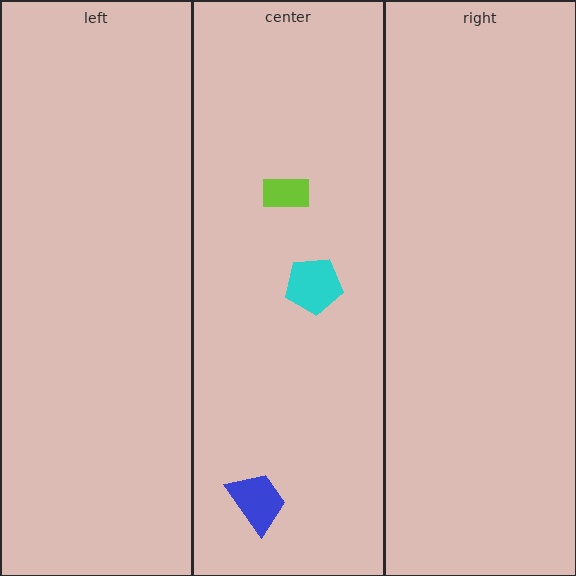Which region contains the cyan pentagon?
The center region.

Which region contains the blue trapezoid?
The center region.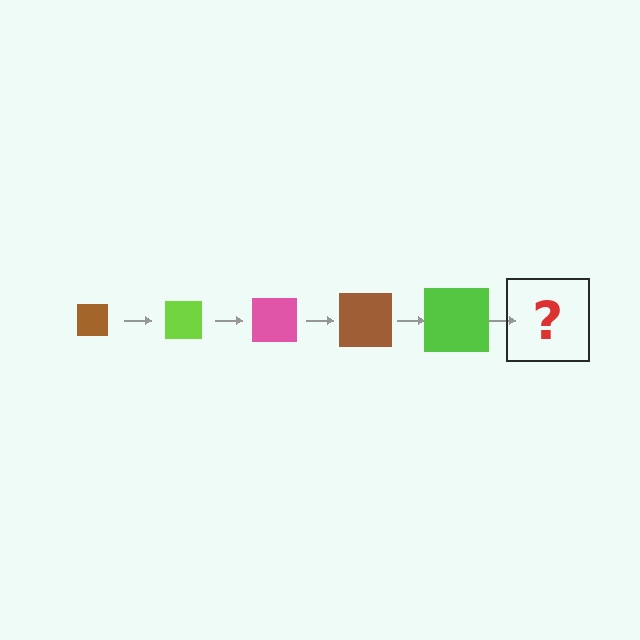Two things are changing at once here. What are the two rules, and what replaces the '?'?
The two rules are that the square grows larger each step and the color cycles through brown, lime, and pink. The '?' should be a pink square, larger than the previous one.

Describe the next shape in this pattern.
It should be a pink square, larger than the previous one.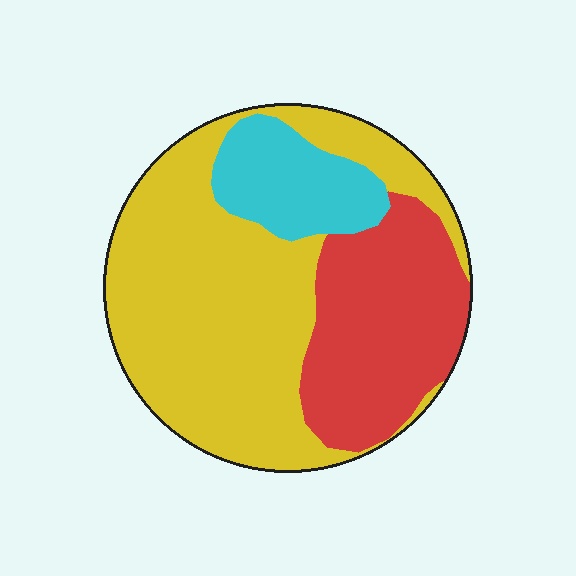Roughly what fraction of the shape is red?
Red covers around 30% of the shape.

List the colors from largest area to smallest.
From largest to smallest: yellow, red, cyan.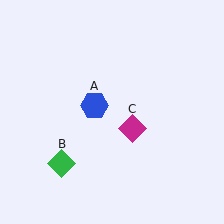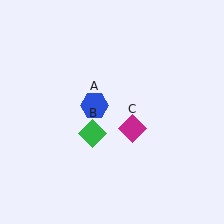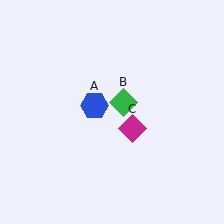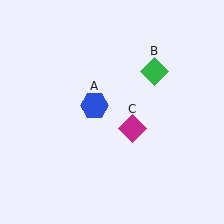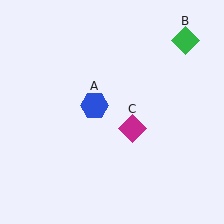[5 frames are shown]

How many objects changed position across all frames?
1 object changed position: green diamond (object B).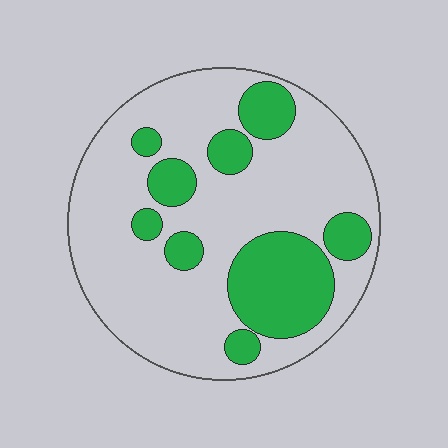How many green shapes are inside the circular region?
9.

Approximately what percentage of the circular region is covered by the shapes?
Approximately 25%.